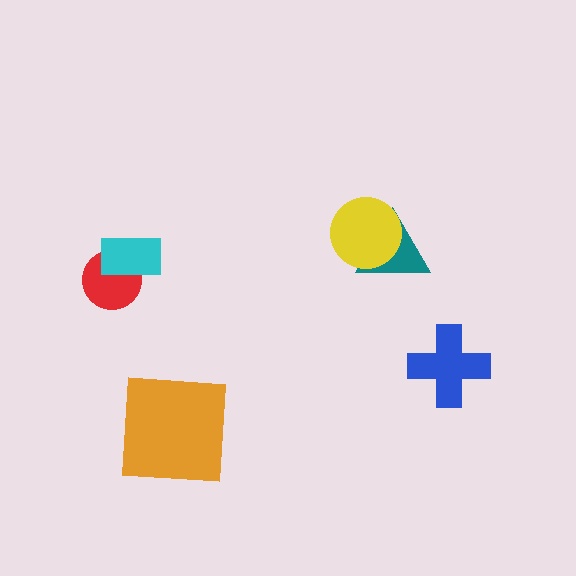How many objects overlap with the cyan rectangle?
1 object overlaps with the cyan rectangle.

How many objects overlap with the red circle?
1 object overlaps with the red circle.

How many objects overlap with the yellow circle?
1 object overlaps with the yellow circle.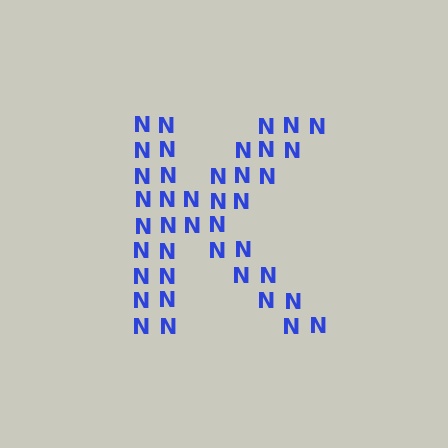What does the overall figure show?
The overall figure shows the letter K.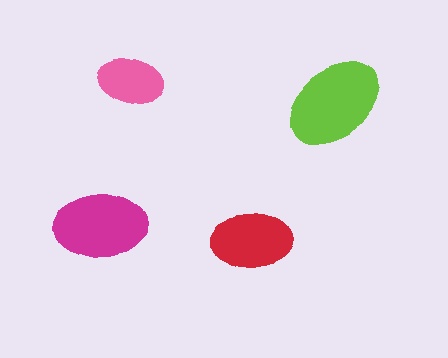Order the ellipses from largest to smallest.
the lime one, the magenta one, the red one, the pink one.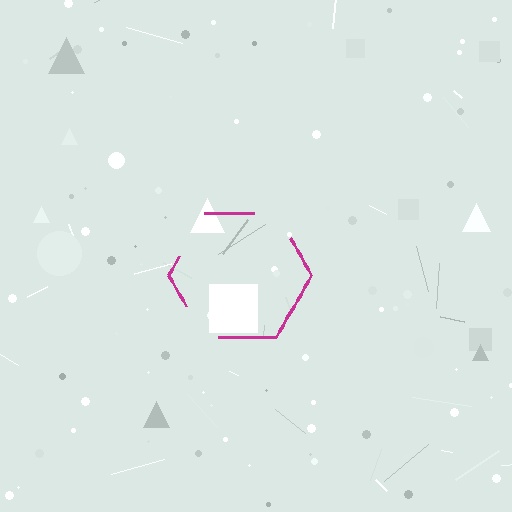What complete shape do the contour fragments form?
The contour fragments form a hexagon.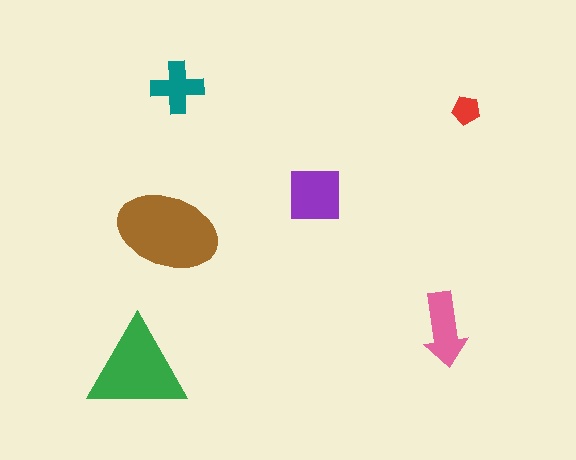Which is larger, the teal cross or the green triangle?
The green triangle.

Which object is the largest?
The brown ellipse.